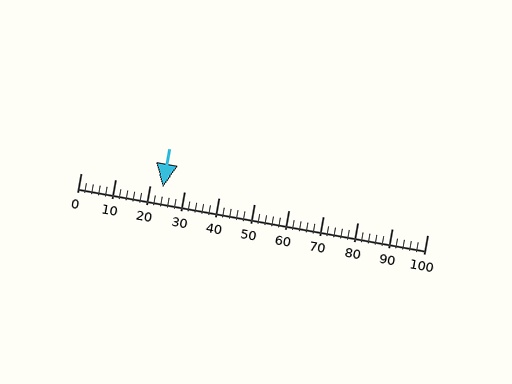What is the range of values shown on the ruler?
The ruler shows values from 0 to 100.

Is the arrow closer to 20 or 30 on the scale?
The arrow is closer to 20.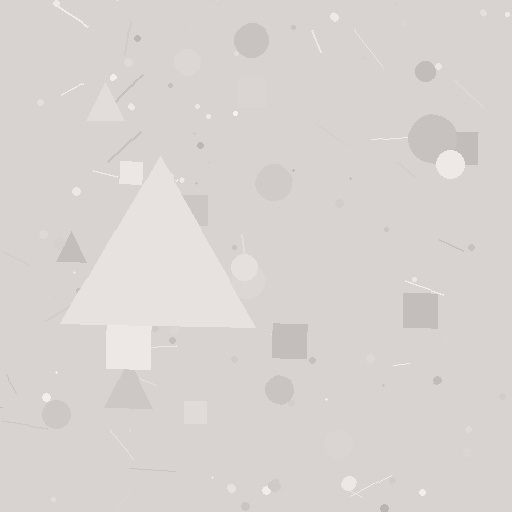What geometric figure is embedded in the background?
A triangle is embedded in the background.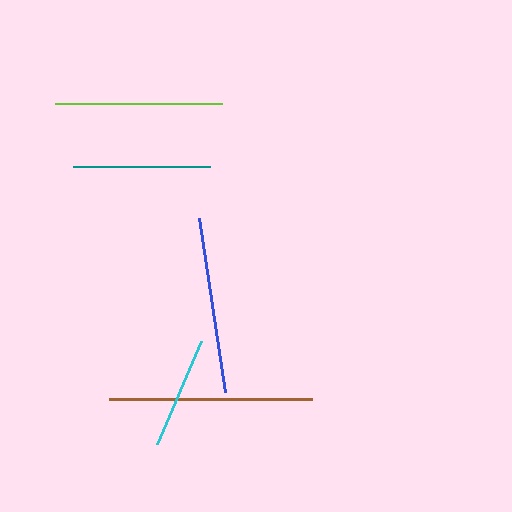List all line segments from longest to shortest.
From longest to shortest: brown, blue, lime, teal, cyan.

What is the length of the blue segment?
The blue segment is approximately 175 pixels long.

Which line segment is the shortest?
The cyan line is the shortest at approximately 112 pixels.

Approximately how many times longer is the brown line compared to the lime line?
The brown line is approximately 1.2 times the length of the lime line.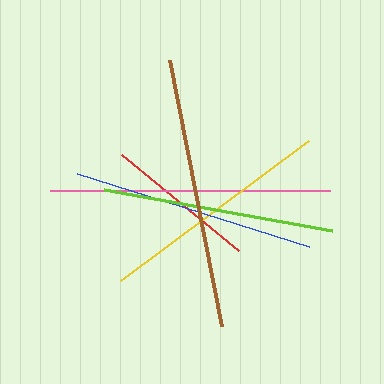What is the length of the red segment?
The red segment is approximately 151 pixels long.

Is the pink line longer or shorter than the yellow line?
The pink line is longer than the yellow line.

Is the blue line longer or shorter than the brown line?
The brown line is longer than the blue line.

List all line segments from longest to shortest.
From longest to shortest: pink, brown, blue, yellow, lime, red.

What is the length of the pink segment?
The pink segment is approximately 280 pixels long.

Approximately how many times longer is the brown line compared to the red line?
The brown line is approximately 1.8 times the length of the red line.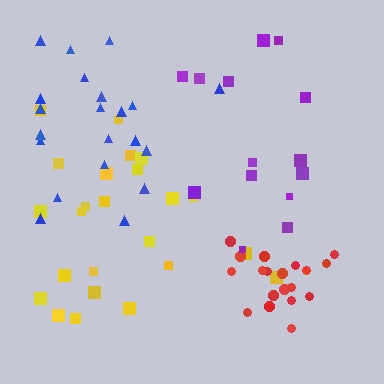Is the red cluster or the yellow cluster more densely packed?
Red.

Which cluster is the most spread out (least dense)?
Purple.